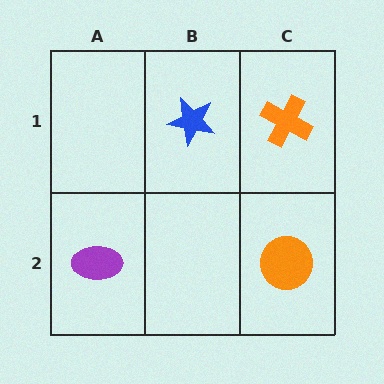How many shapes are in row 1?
2 shapes.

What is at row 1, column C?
An orange cross.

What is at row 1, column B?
A blue star.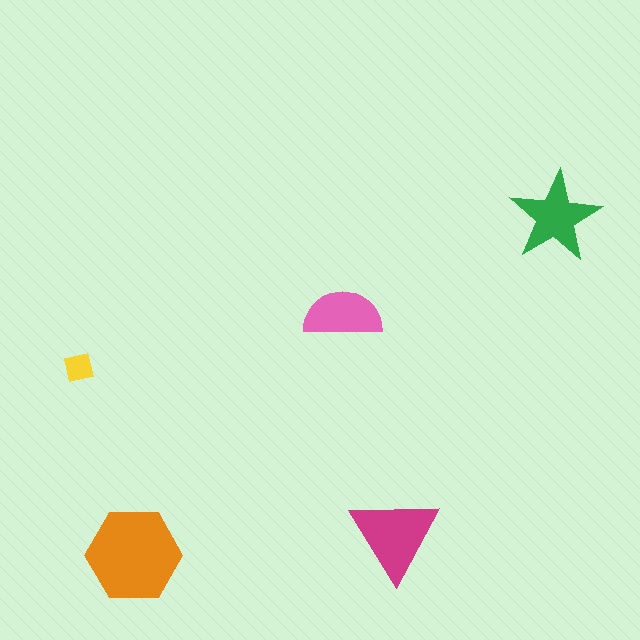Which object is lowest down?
The orange hexagon is bottommost.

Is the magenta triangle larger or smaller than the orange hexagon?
Smaller.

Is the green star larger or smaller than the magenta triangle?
Smaller.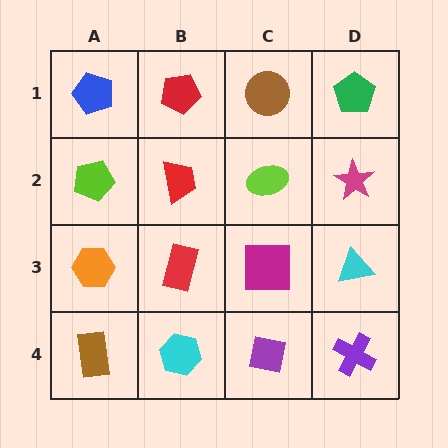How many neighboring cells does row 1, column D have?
2.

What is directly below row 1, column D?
A magenta star.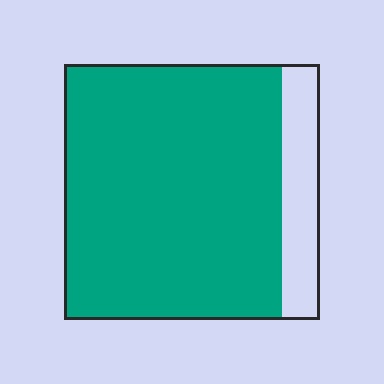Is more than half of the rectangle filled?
Yes.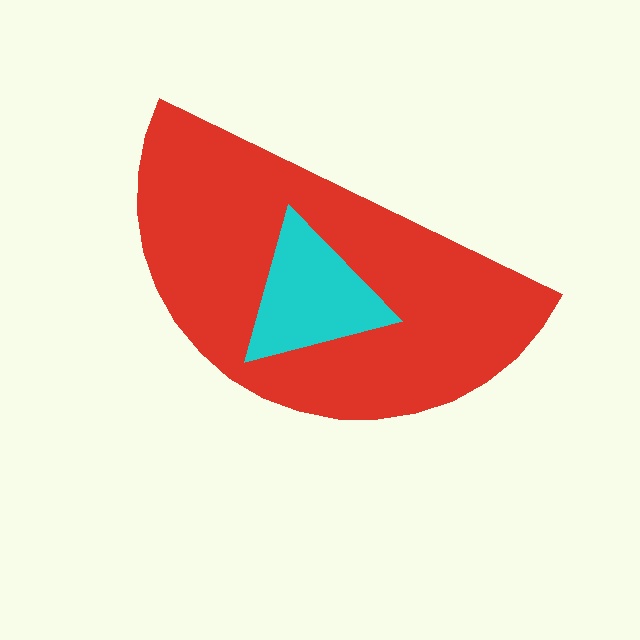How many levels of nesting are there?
2.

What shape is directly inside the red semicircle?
The cyan triangle.